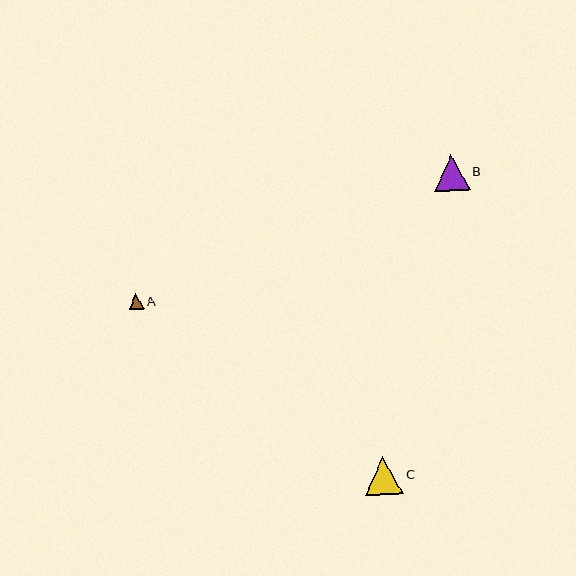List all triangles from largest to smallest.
From largest to smallest: C, B, A.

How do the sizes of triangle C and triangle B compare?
Triangle C and triangle B are approximately the same size.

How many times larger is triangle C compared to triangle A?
Triangle C is approximately 2.5 times the size of triangle A.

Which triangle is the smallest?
Triangle A is the smallest with a size of approximately 15 pixels.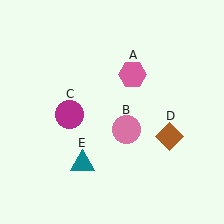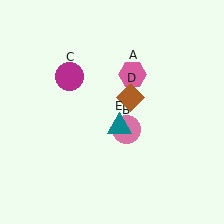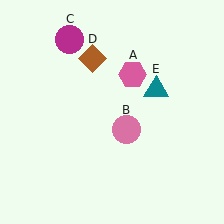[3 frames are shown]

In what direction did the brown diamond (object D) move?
The brown diamond (object D) moved up and to the left.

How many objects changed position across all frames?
3 objects changed position: magenta circle (object C), brown diamond (object D), teal triangle (object E).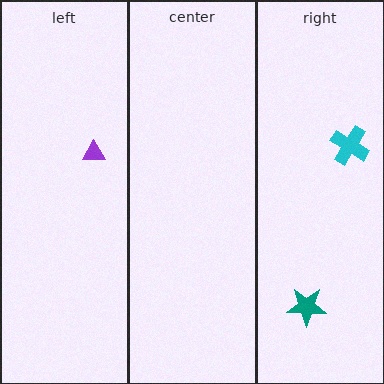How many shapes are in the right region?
2.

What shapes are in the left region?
The purple triangle.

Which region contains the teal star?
The right region.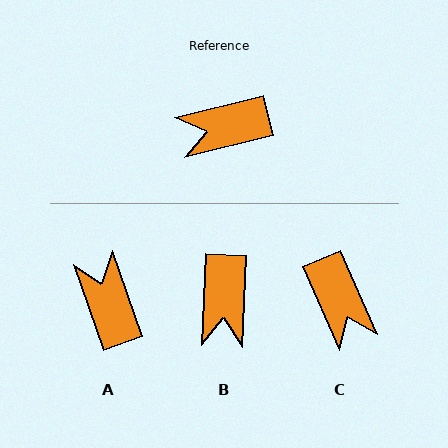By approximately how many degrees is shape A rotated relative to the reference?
Approximately 85 degrees clockwise.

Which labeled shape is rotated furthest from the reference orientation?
C, about 100 degrees away.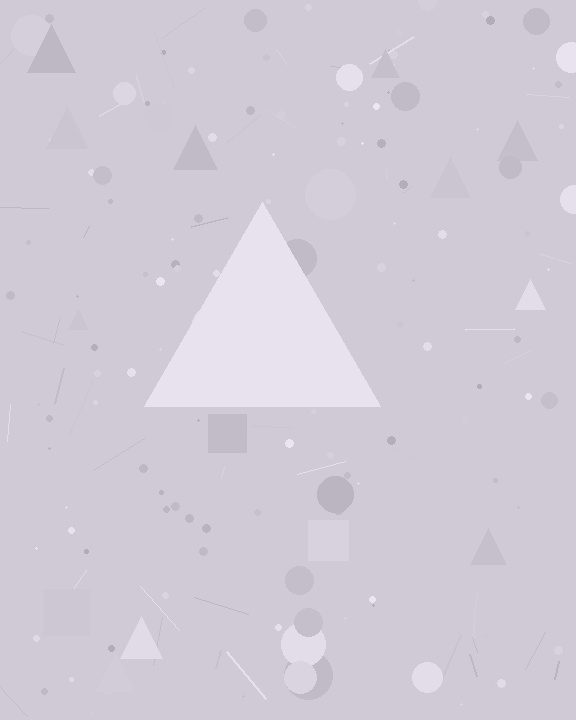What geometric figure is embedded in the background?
A triangle is embedded in the background.